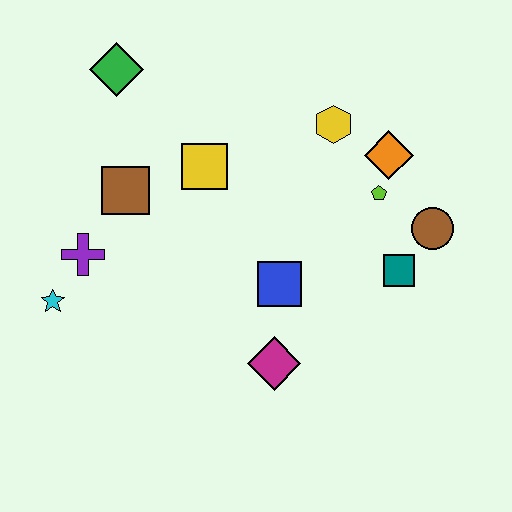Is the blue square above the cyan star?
Yes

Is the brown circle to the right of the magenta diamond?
Yes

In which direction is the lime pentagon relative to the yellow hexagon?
The lime pentagon is below the yellow hexagon.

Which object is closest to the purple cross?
The cyan star is closest to the purple cross.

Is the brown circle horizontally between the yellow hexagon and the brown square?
No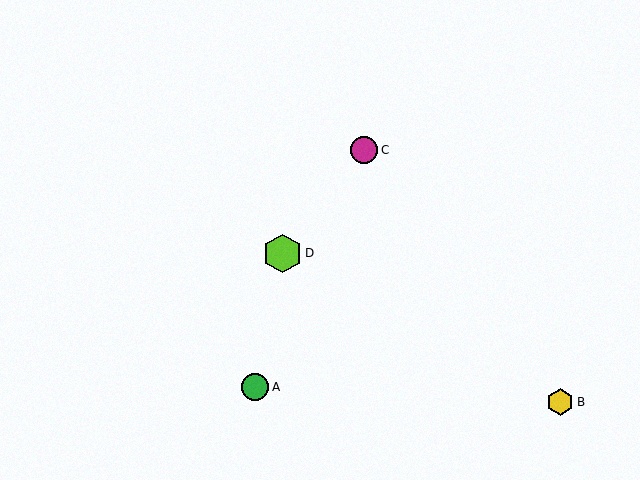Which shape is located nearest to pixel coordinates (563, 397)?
The yellow hexagon (labeled B) at (560, 402) is nearest to that location.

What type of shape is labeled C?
Shape C is a magenta circle.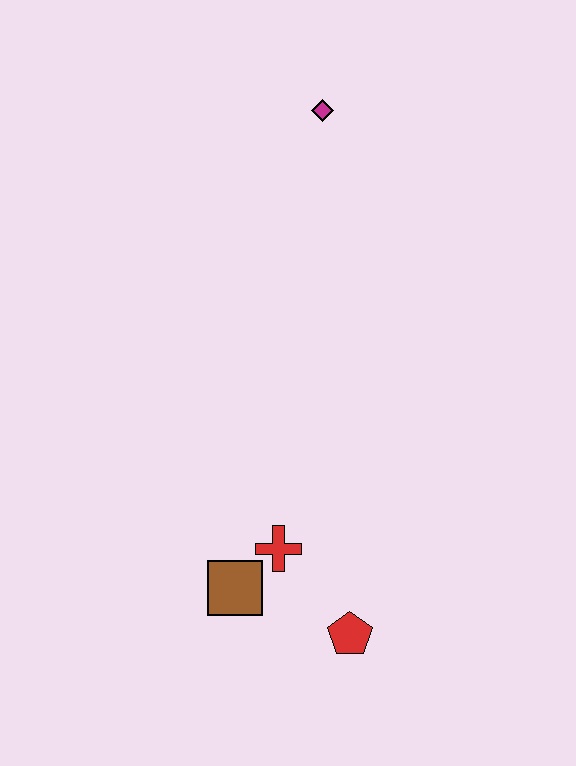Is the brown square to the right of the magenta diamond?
No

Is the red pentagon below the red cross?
Yes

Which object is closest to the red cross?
The brown square is closest to the red cross.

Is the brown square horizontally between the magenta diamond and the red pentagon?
No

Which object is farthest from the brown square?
The magenta diamond is farthest from the brown square.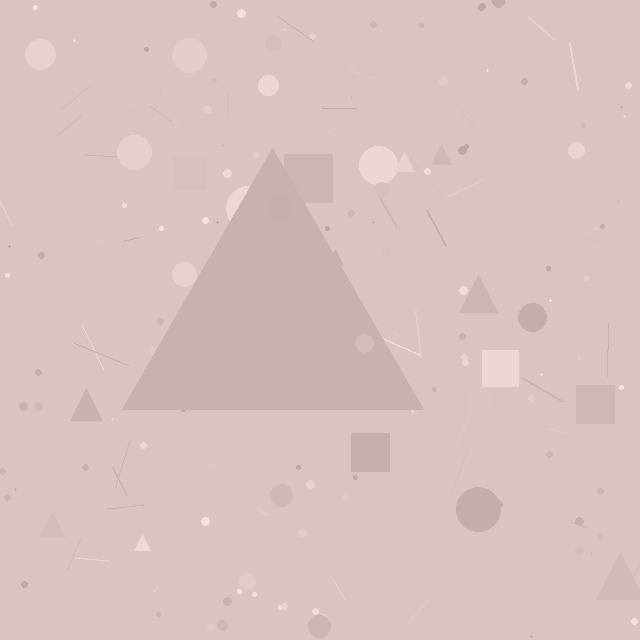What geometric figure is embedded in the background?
A triangle is embedded in the background.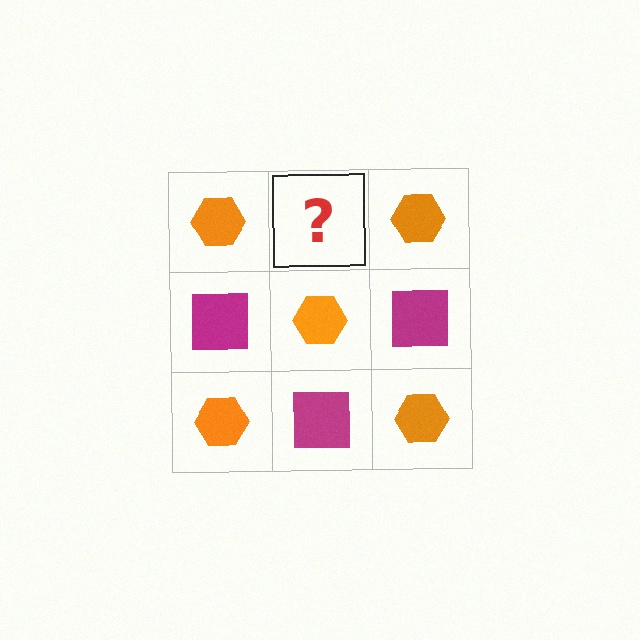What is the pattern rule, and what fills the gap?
The rule is that it alternates orange hexagon and magenta square in a checkerboard pattern. The gap should be filled with a magenta square.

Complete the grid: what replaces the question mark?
The question mark should be replaced with a magenta square.